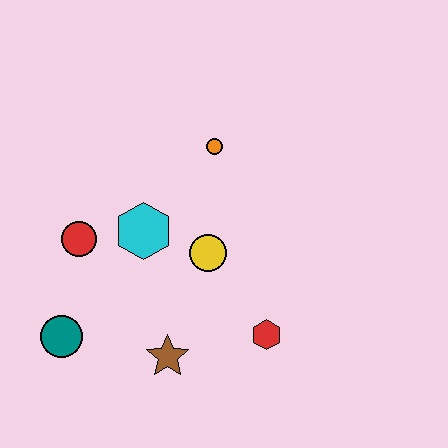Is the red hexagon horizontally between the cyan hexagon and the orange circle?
No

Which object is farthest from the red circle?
The red hexagon is farthest from the red circle.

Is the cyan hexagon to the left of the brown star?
Yes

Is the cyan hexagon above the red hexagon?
Yes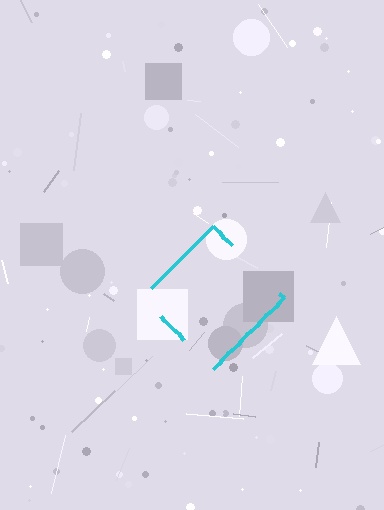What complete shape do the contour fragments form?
The contour fragments form a diamond.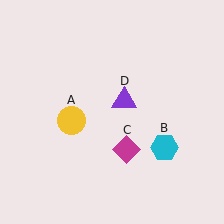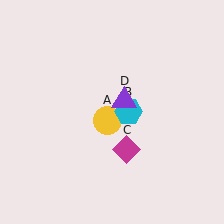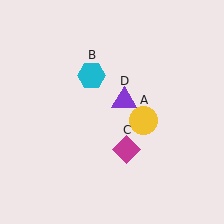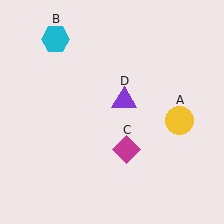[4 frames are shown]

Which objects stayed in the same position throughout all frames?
Magenta diamond (object C) and purple triangle (object D) remained stationary.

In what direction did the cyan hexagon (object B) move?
The cyan hexagon (object B) moved up and to the left.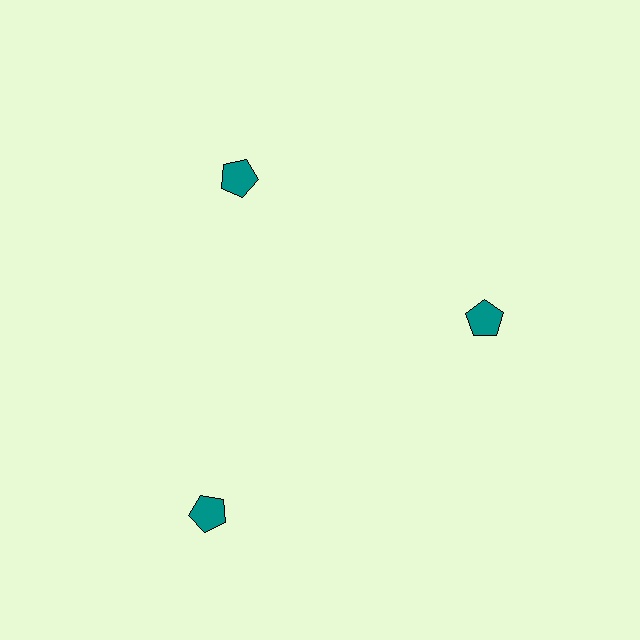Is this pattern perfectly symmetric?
No. The 3 teal pentagons are arranged in a ring, but one element near the 7 o'clock position is pushed outward from the center, breaking the 3-fold rotational symmetry.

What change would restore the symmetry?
The symmetry would be restored by moving it inward, back onto the ring so that all 3 pentagons sit at equal angles and equal distance from the center.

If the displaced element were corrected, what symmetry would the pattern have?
It would have 3-fold rotational symmetry — the pattern would map onto itself every 120 degrees.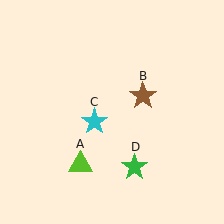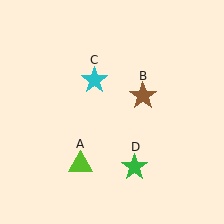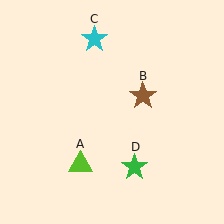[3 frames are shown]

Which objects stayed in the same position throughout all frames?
Lime triangle (object A) and brown star (object B) and green star (object D) remained stationary.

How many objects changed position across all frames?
1 object changed position: cyan star (object C).